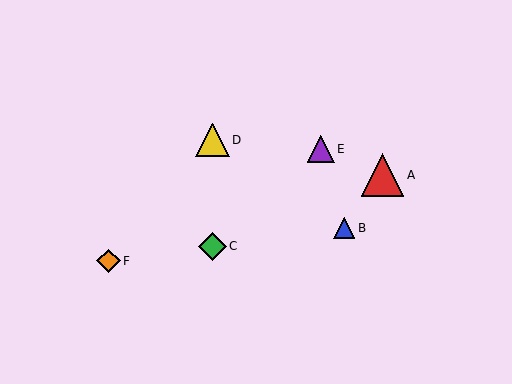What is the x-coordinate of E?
Object E is at x≈321.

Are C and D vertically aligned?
Yes, both are at x≈212.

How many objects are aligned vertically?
2 objects (C, D) are aligned vertically.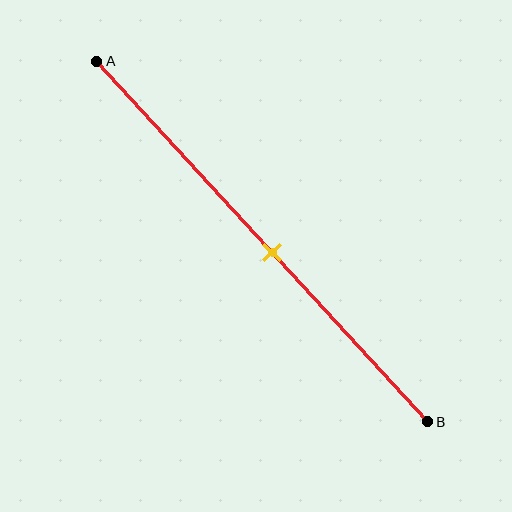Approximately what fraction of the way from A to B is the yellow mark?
The yellow mark is approximately 55% of the way from A to B.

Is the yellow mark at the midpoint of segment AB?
No, the mark is at about 55% from A, not at the 50% midpoint.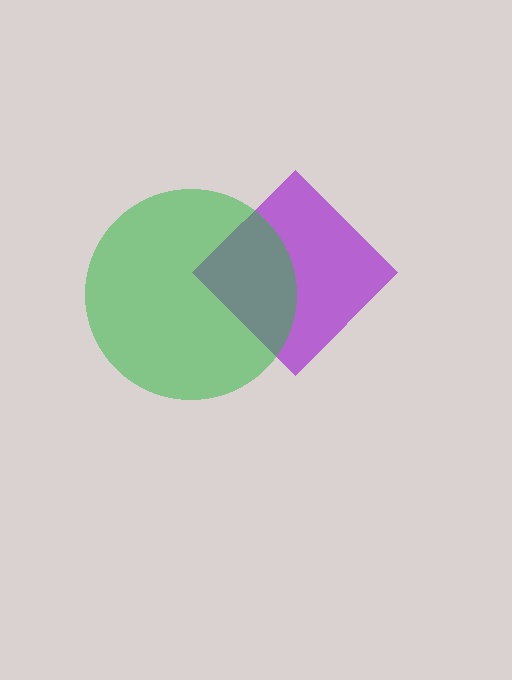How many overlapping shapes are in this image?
There are 2 overlapping shapes in the image.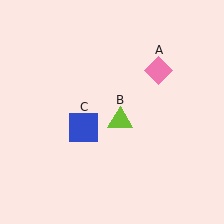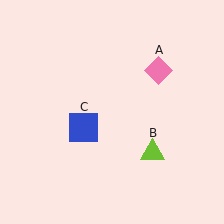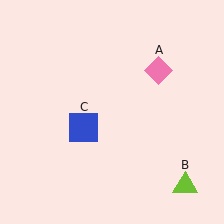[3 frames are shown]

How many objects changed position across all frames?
1 object changed position: lime triangle (object B).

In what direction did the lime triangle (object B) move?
The lime triangle (object B) moved down and to the right.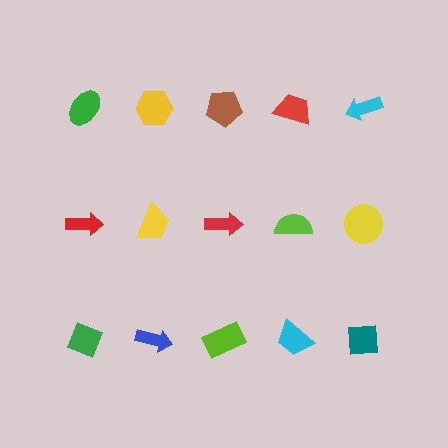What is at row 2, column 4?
A lime semicircle.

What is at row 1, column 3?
A brown pentagon.